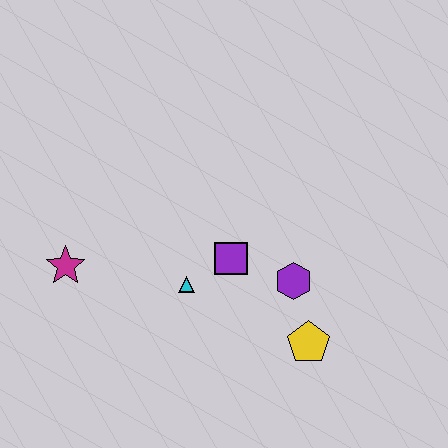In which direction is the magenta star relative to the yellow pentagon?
The magenta star is to the left of the yellow pentagon.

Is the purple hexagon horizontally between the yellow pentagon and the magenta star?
Yes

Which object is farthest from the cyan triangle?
The yellow pentagon is farthest from the cyan triangle.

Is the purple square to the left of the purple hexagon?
Yes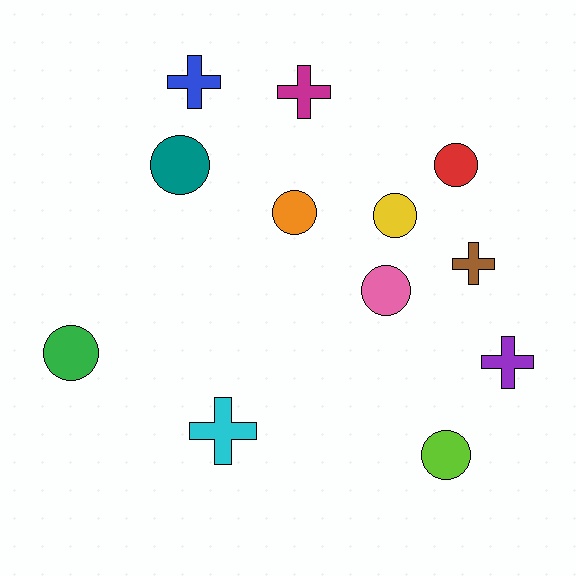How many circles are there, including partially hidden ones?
There are 7 circles.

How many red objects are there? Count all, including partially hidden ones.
There is 1 red object.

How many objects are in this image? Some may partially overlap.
There are 12 objects.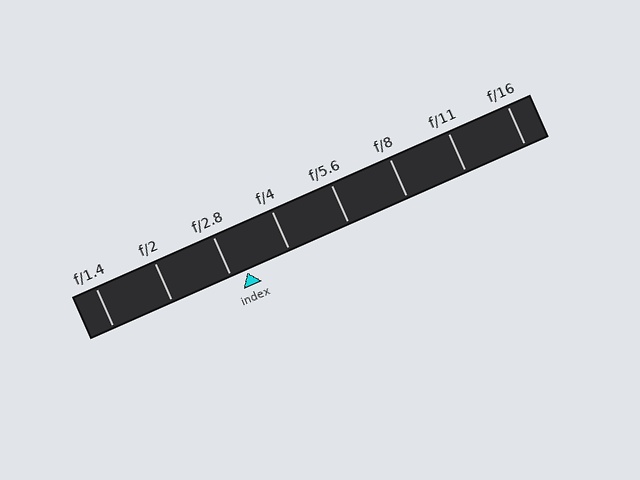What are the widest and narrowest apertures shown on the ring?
The widest aperture shown is f/1.4 and the narrowest is f/16.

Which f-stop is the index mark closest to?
The index mark is closest to f/2.8.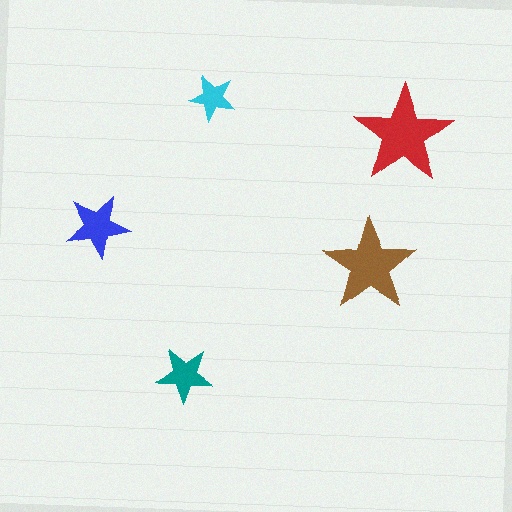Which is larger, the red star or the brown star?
The red one.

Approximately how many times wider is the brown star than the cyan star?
About 2 times wider.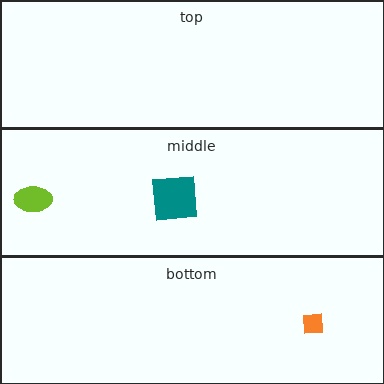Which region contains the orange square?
The bottom region.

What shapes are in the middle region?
The lime ellipse, the teal square.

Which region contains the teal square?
The middle region.